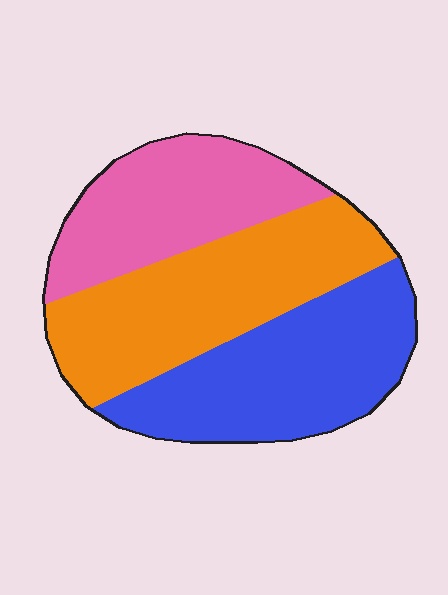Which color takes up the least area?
Pink, at roughly 30%.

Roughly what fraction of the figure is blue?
Blue takes up about one third (1/3) of the figure.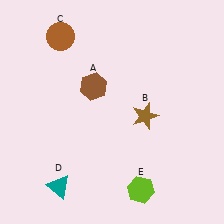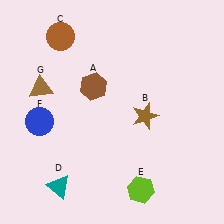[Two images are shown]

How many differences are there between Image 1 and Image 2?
There are 2 differences between the two images.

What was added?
A blue circle (F), a brown triangle (G) were added in Image 2.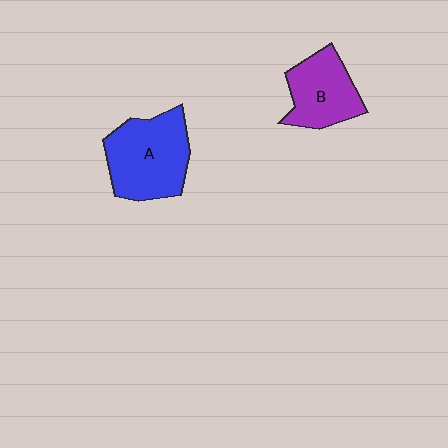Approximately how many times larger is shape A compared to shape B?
Approximately 1.4 times.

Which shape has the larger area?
Shape A (blue).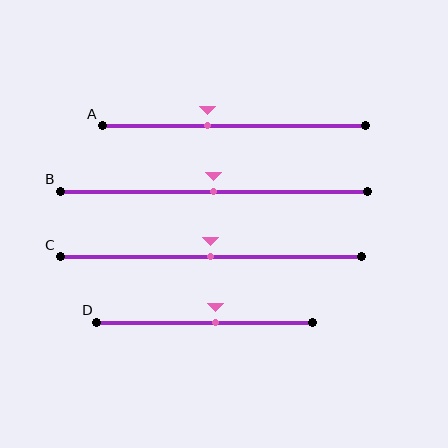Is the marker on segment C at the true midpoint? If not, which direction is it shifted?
Yes, the marker on segment C is at the true midpoint.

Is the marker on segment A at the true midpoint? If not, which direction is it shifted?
No, the marker on segment A is shifted to the left by about 10% of the segment length.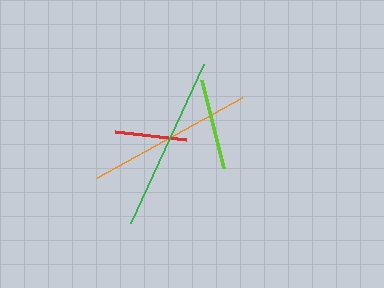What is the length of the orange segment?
The orange segment is approximately 166 pixels long.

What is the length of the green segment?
The green segment is approximately 175 pixels long.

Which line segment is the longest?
The green line is the longest at approximately 175 pixels.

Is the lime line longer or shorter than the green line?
The green line is longer than the lime line.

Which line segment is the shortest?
The red line is the shortest at approximately 71 pixels.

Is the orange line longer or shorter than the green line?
The green line is longer than the orange line.